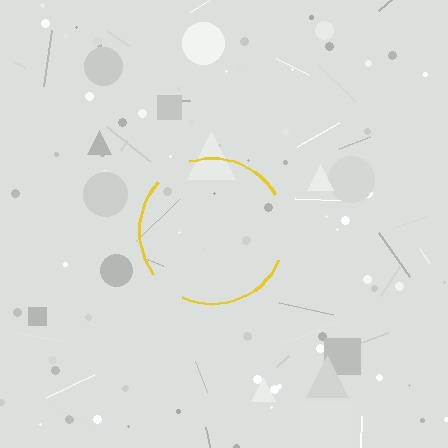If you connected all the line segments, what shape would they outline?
They would outline a circle.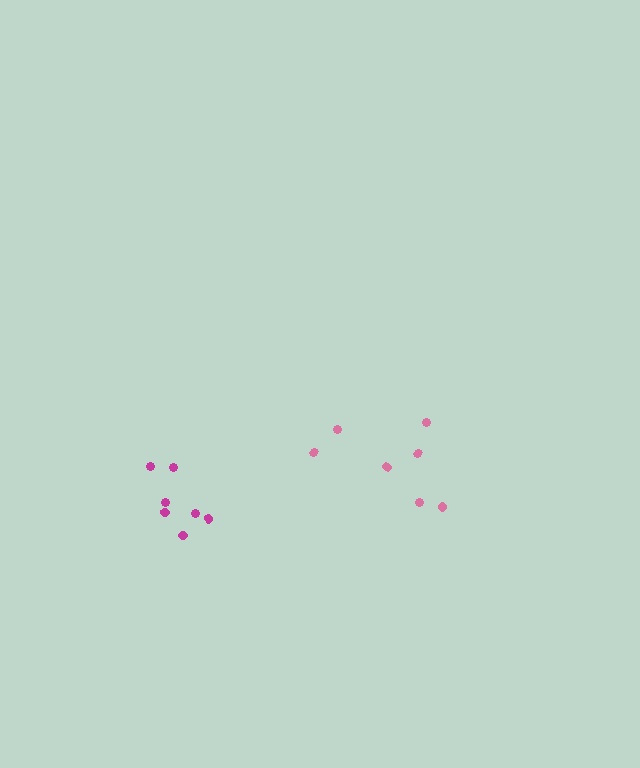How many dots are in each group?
Group 1: 7 dots, Group 2: 7 dots (14 total).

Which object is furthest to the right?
The pink cluster is rightmost.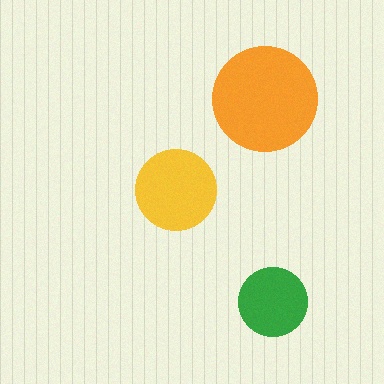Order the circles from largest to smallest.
the orange one, the yellow one, the green one.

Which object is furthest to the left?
The yellow circle is leftmost.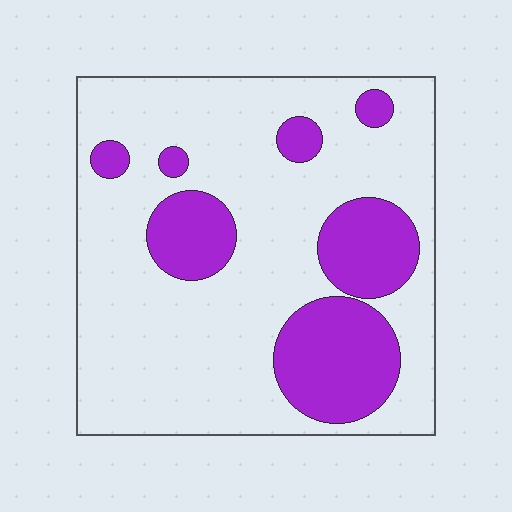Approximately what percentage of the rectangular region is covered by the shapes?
Approximately 25%.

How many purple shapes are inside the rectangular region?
7.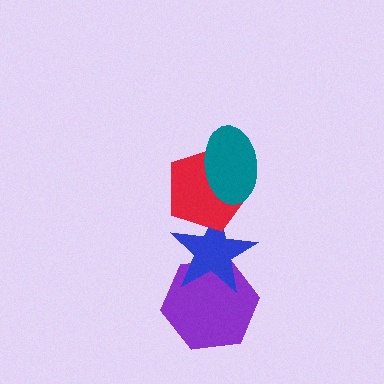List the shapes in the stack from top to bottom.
From top to bottom: the teal ellipse, the red pentagon, the blue star, the purple hexagon.